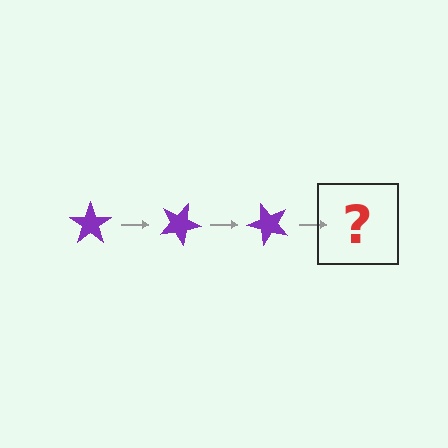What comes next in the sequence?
The next element should be a purple star rotated 75 degrees.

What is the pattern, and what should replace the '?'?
The pattern is that the star rotates 25 degrees each step. The '?' should be a purple star rotated 75 degrees.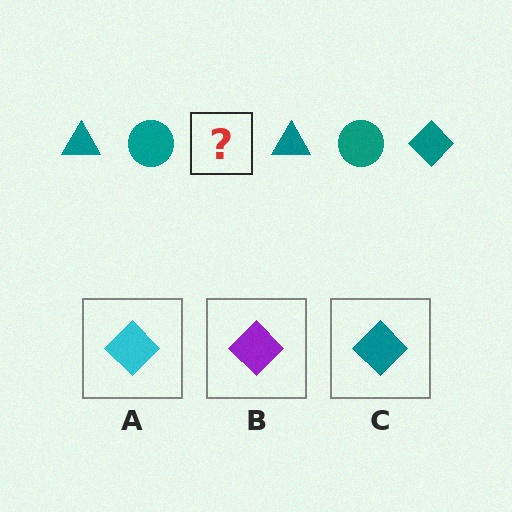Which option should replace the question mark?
Option C.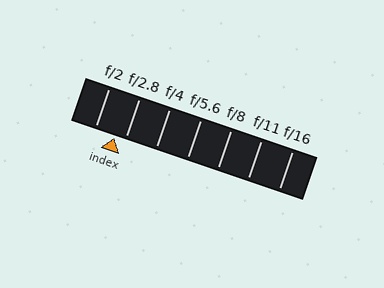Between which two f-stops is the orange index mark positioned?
The index mark is between f/2 and f/2.8.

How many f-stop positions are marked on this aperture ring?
There are 7 f-stop positions marked.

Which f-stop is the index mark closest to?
The index mark is closest to f/2.8.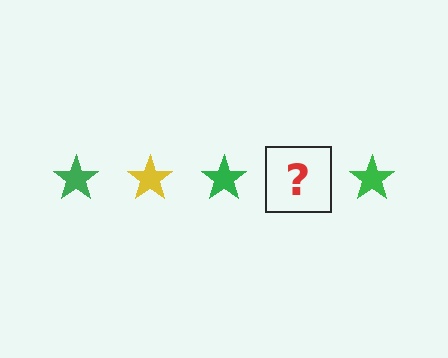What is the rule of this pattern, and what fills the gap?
The rule is that the pattern cycles through green, yellow stars. The gap should be filled with a yellow star.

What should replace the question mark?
The question mark should be replaced with a yellow star.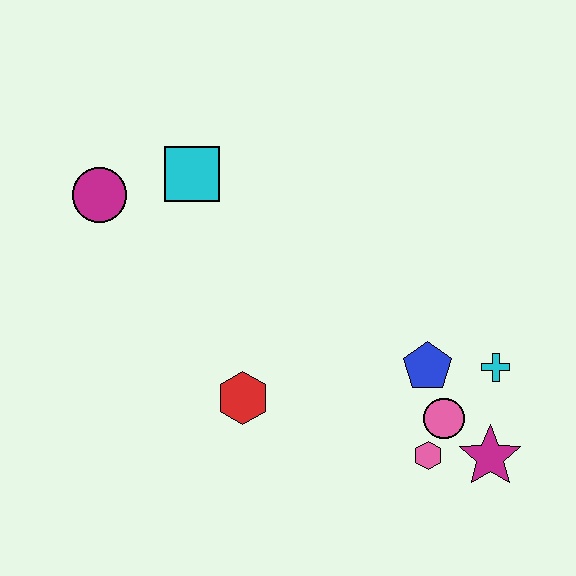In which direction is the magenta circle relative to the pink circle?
The magenta circle is to the left of the pink circle.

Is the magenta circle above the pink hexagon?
Yes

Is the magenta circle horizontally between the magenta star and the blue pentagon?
No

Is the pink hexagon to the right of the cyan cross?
No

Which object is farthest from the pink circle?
The magenta circle is farthest from the pink circle.